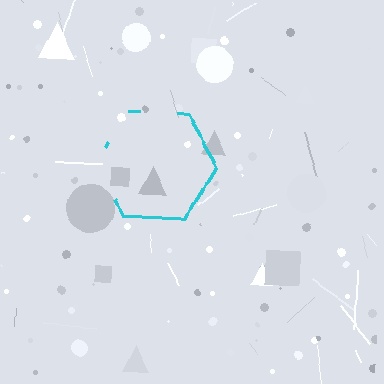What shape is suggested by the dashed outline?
The dashed outline suggests a hexagon.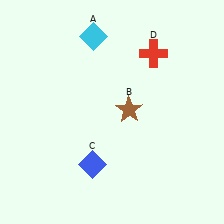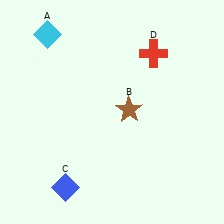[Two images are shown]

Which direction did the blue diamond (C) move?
The blue diamond (C) moved left.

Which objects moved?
The objects that moved are: the cyan diamond (A), the blue diamond (C).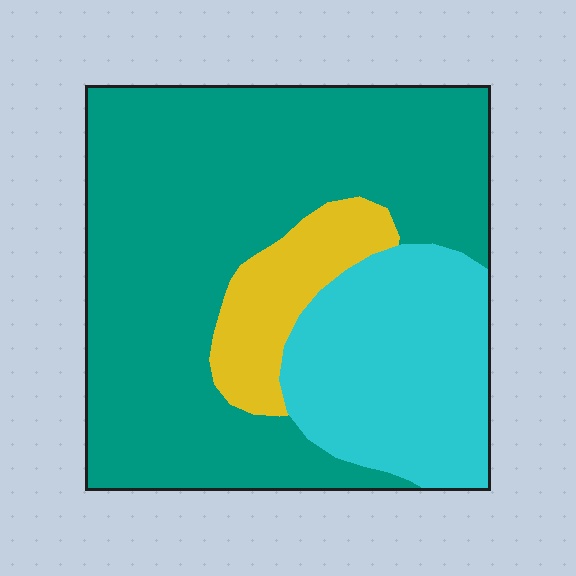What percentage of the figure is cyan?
Cyan takes up about one quarter (1/4) of the figure.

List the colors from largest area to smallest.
From largest to smallest: teal, cyan, yellow.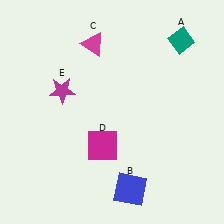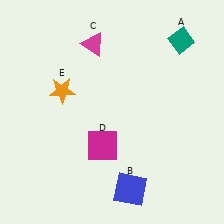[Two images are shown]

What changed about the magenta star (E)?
In Image 1, E is magenta. In Image 2, it changed to orange.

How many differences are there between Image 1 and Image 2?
There is 1 difference between the two images.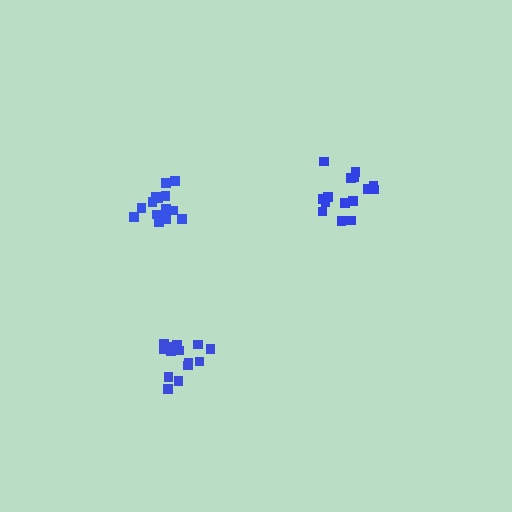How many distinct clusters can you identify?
There are 3 distinct clusters.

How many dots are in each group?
Group 1: 14 dots, Group 2: 15 dots, Group 3: 14 dots (43 total).